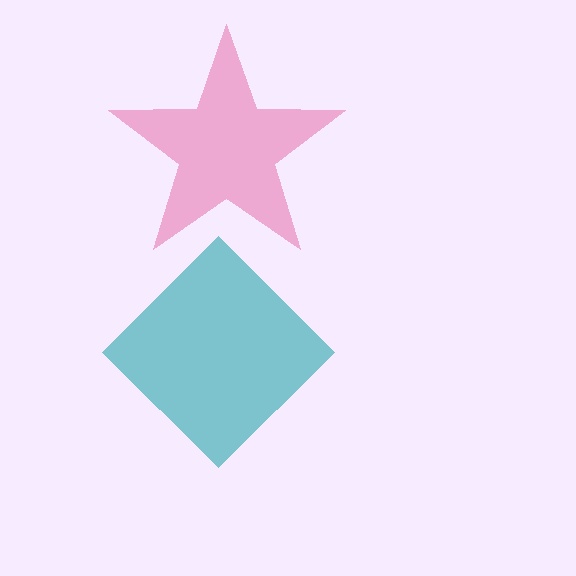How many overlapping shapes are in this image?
There are 2 overlapping shapes in the image.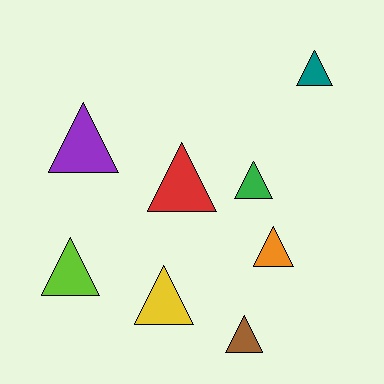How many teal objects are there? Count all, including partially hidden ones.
There is 1 teal object.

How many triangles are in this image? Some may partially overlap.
There are 8 triangles.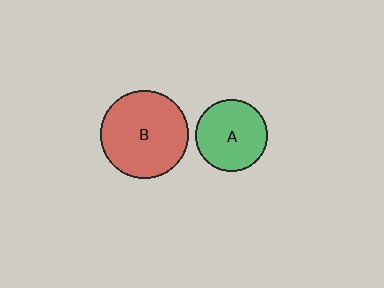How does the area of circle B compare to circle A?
Approximately 1.5 times.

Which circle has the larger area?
Circle B (red).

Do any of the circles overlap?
No, none of the circles overlap.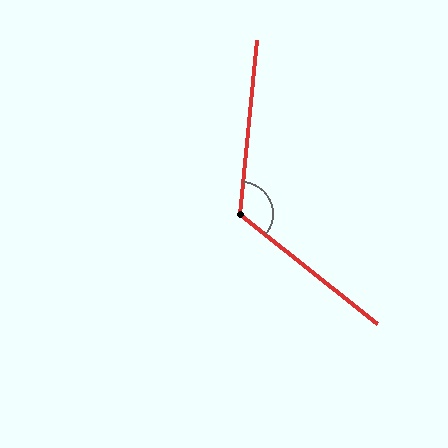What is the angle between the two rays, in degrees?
Approximately 123 degrees.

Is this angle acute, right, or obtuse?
It is obtuse.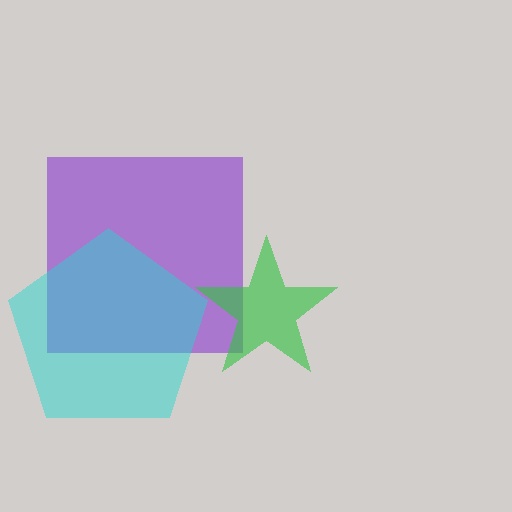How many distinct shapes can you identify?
There are 3 distinct shapes: a purple square, a cyan pentagon, a green star.